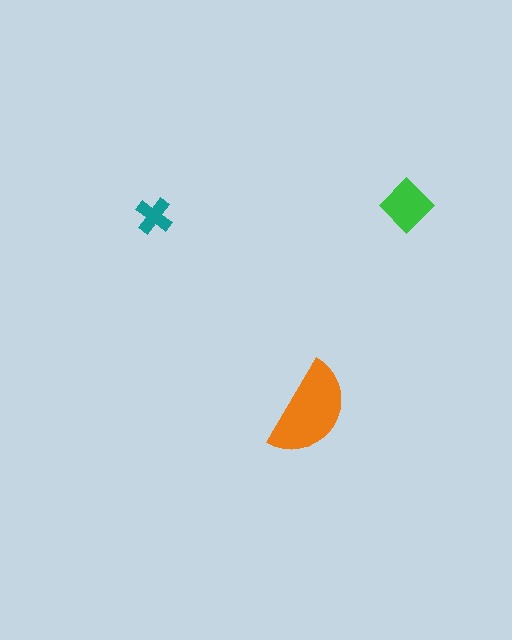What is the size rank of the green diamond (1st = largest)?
2nd.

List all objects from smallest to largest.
The teal cross, the green diamond, the orange semicircle.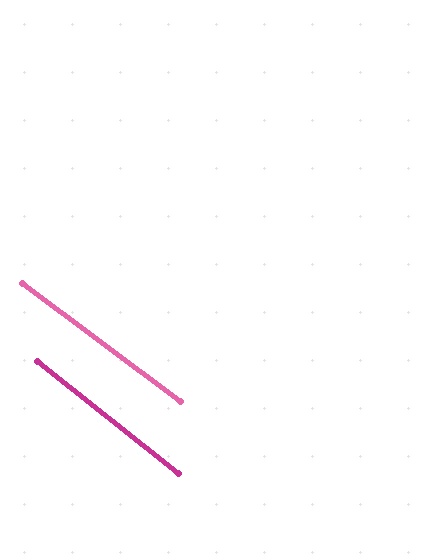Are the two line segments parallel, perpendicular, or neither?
Parallel — their directions differ by only 1.9°.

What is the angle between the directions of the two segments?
Approximately 2 degrees.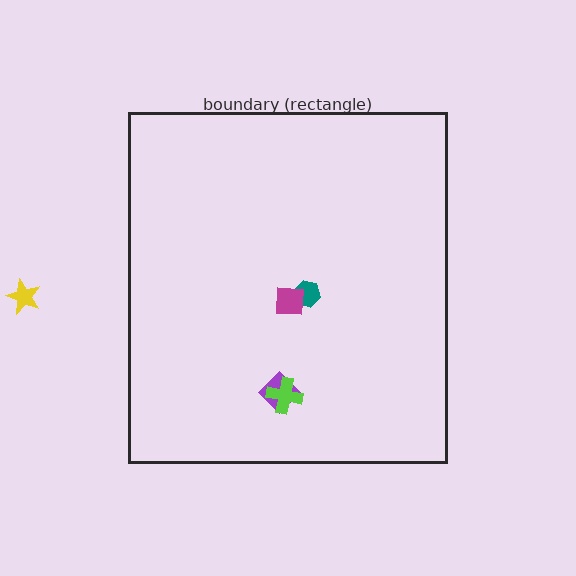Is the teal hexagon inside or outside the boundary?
Inside.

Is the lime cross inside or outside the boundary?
Inside.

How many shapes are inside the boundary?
4 inside, 1 outside.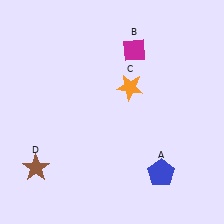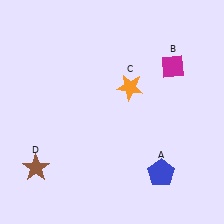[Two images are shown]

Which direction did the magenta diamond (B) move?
The magenta diamond (B) moved right.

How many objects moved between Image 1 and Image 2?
1 object moved between the two images.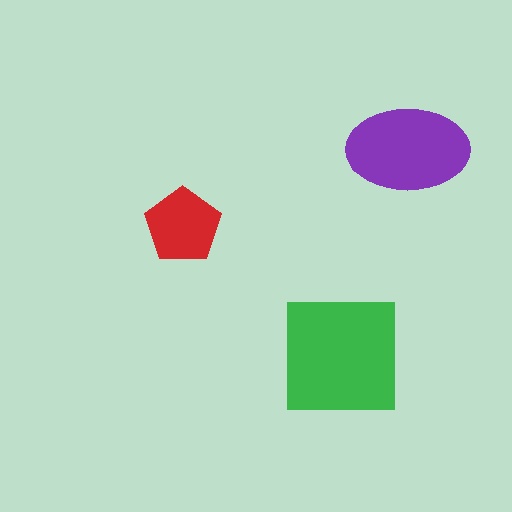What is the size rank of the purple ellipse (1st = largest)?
2nd.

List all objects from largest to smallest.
The green square, the purple ellipse, the red pentagon.